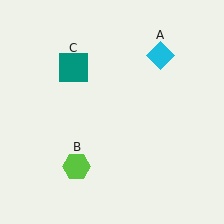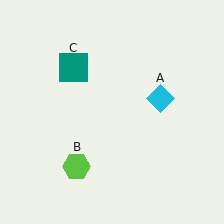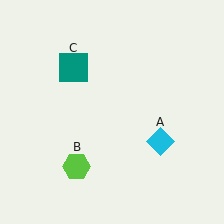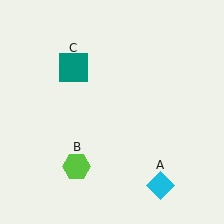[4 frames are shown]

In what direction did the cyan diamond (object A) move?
The cyan diamond (object A) moved down.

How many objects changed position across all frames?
1 object changed position: cyan diamond (object A).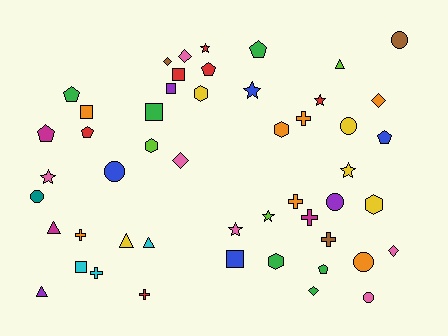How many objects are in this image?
There are 50 objects.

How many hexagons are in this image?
There are 5 hexagons.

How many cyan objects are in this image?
There are 3 cyan objects.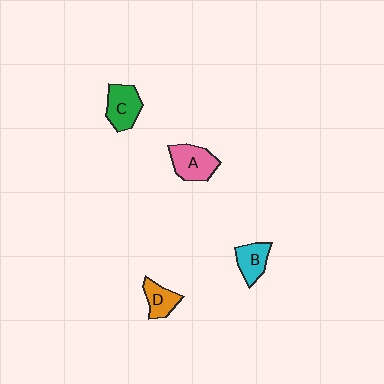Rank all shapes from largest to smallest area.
From largest to smallest: A (pink), C (green), B (cyan), D (orange).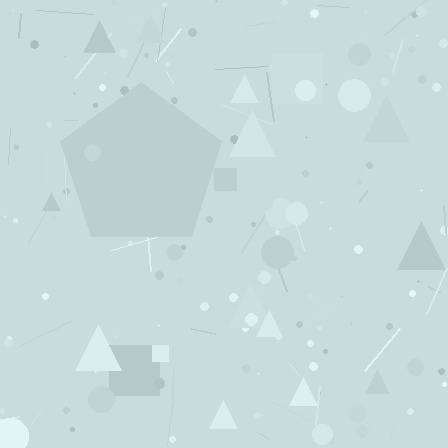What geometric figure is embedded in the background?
A pentagon is embedded in the background.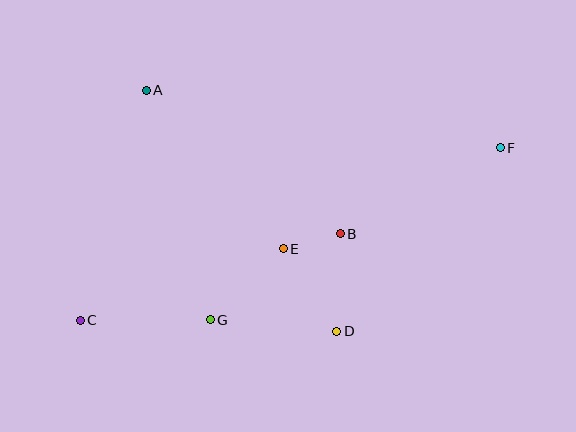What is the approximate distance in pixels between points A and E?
The distance between A and E is approximately 210 pixels.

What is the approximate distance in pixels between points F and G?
The distance between F and G is approximately 337 pixels.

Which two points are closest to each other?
Points B and E are closest to each other.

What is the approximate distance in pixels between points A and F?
The distance between A and F is approximately 359 pixels.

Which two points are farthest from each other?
Points C and F are farthest from each other.